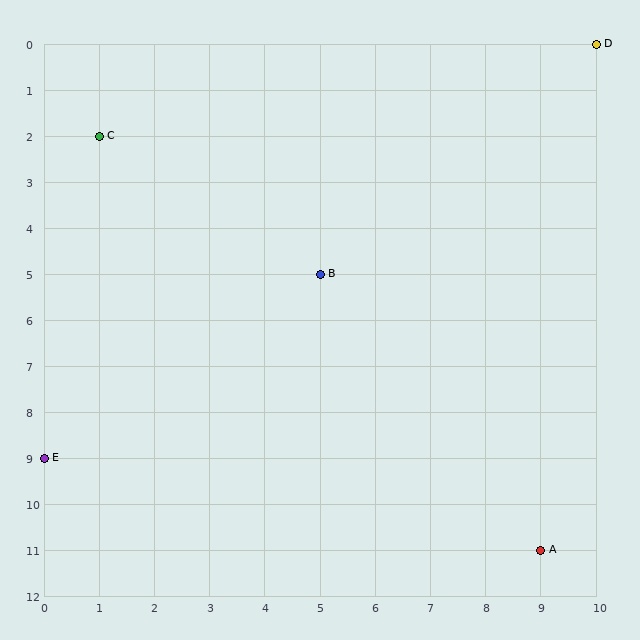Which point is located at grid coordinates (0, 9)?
Point E is at (0, 9).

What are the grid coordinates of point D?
Point D is at grid coordinates (10, 0).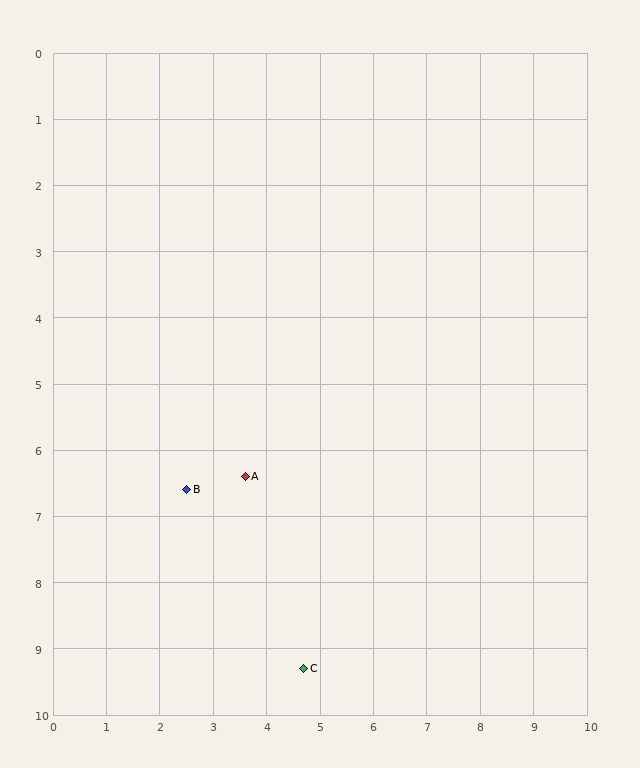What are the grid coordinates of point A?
Point A is at approximately (3.6, 6.4).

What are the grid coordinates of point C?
Point C is at approximately (4.7, 9.3).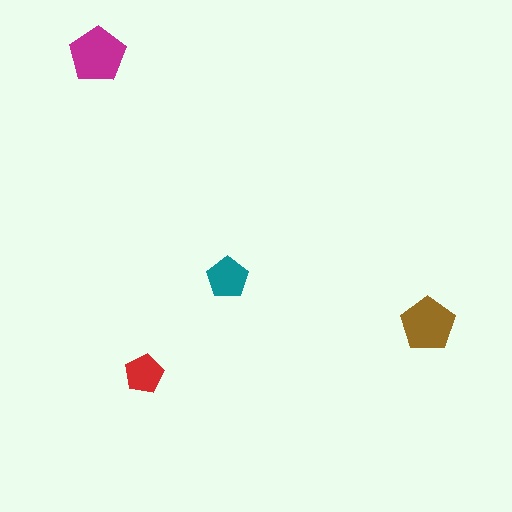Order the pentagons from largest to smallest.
the magenta one, the brown one, the teal one, the red one.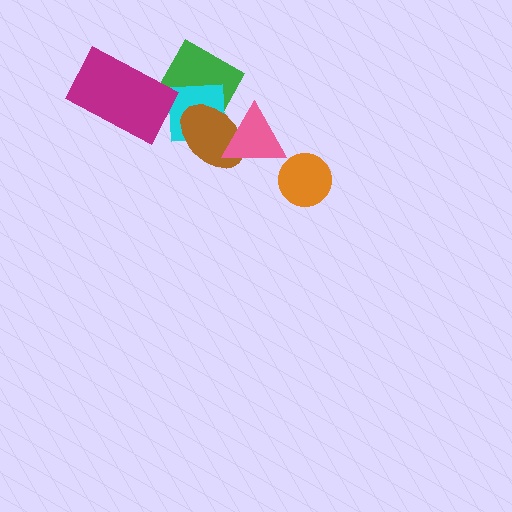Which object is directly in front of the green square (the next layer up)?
The cyan square is directly in front of the green square.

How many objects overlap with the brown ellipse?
3 objects overlap with the brown ellipse.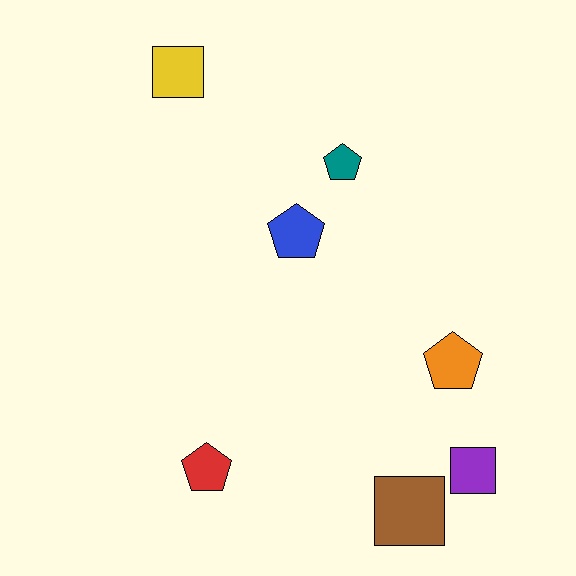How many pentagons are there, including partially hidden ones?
There are 4 pentagons.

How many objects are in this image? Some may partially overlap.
There are 7 objects.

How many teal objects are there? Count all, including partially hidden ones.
There is 1 teal object.